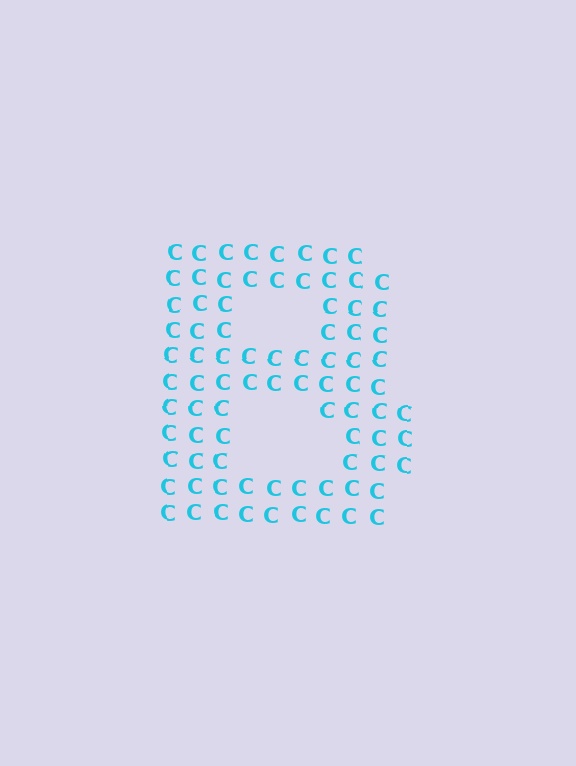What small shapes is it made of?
It is made of small letter C's.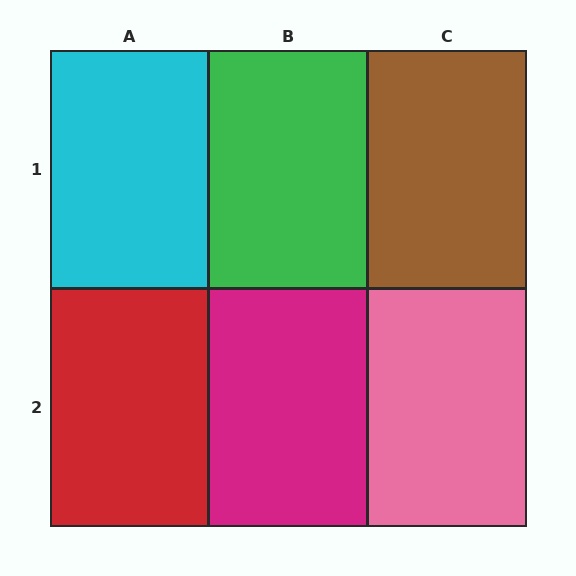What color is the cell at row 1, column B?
Green.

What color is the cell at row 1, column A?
Cyan.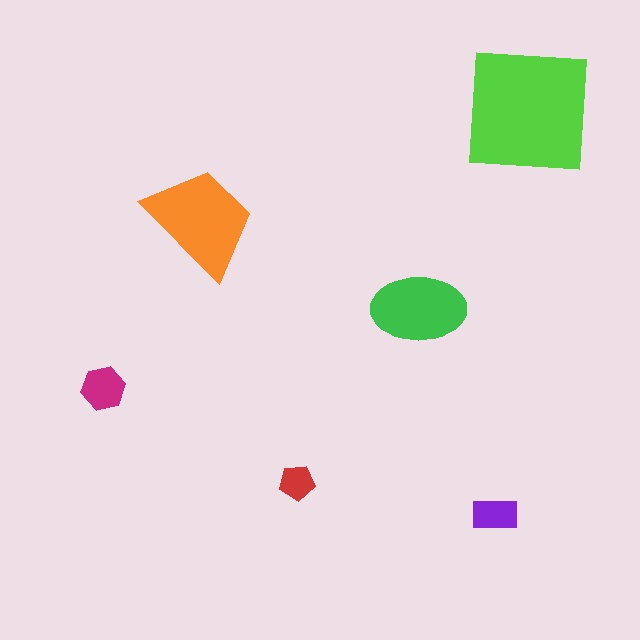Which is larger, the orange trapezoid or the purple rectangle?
The orange trapezoid.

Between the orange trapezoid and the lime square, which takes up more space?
The lime square.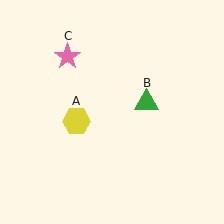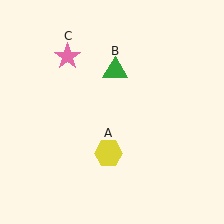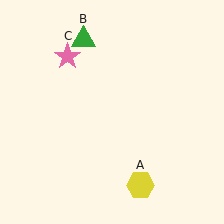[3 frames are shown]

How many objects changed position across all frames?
2 objects changed position: yellow hexagon (object A), green triangle (object B).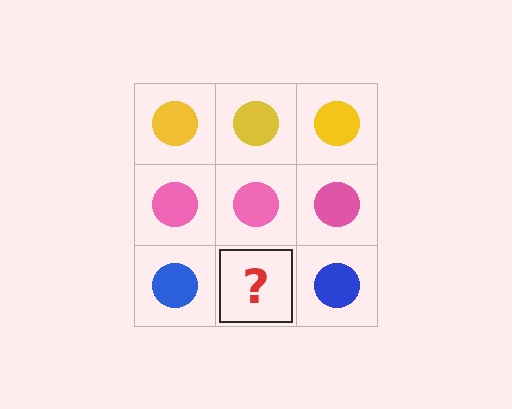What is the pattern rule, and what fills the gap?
The rule is that each row has a consistent color. The gap should be filled with a blue circle.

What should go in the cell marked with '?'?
The missing cell should contain a blue circle.